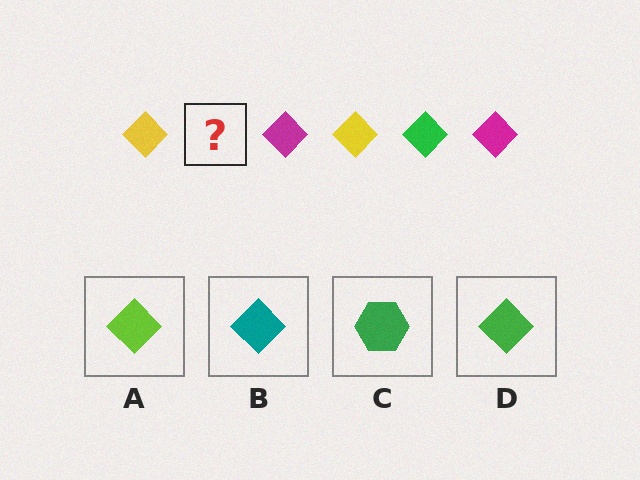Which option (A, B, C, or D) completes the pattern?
D.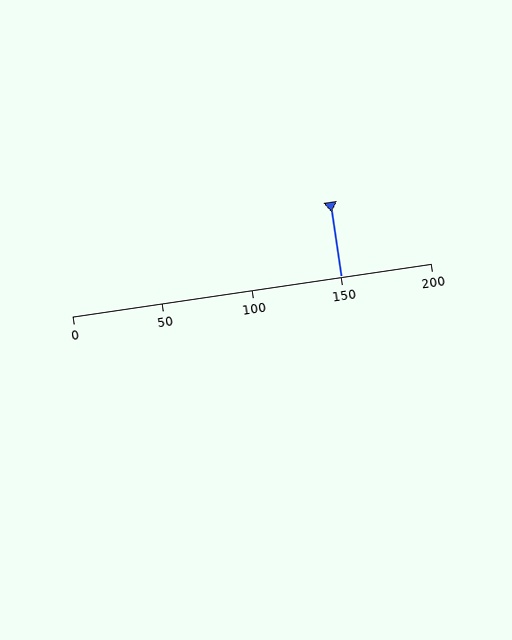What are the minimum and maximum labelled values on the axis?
The axis runs from 0 to 200.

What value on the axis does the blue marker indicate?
The marker indicates approximately 150.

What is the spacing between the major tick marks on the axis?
The major ticks are spaced 50 apart.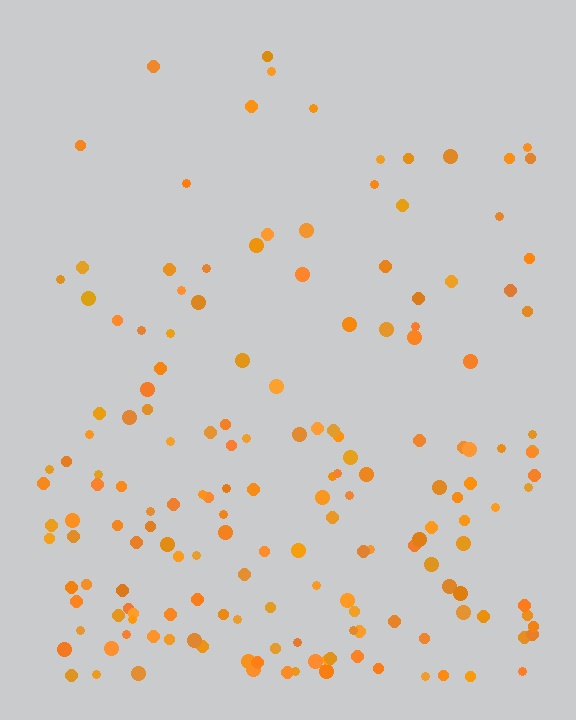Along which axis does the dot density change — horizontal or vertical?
Vertical.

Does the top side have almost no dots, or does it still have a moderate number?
Still a moderate number, just noticeably fewer than the bottom.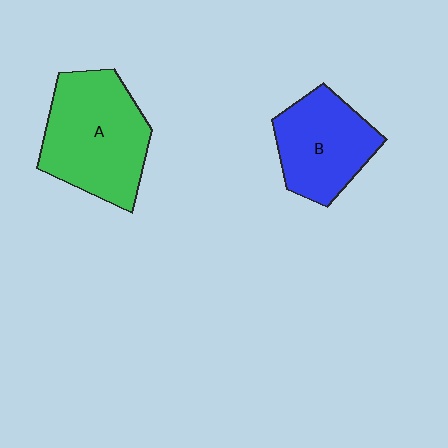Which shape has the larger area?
Shape A (green).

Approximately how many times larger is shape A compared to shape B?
Approximately 1.3 times.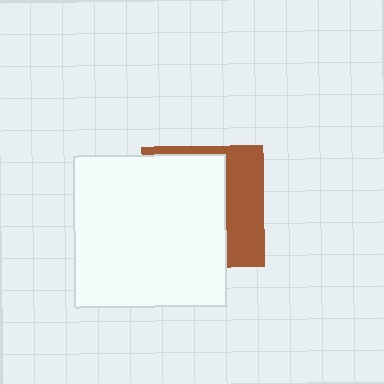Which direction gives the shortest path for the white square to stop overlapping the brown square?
Moving left gives the shortest separation.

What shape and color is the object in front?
The object in front is a white square.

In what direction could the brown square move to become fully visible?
The brown square could move right. That would shift it out from behind the white square entirely.